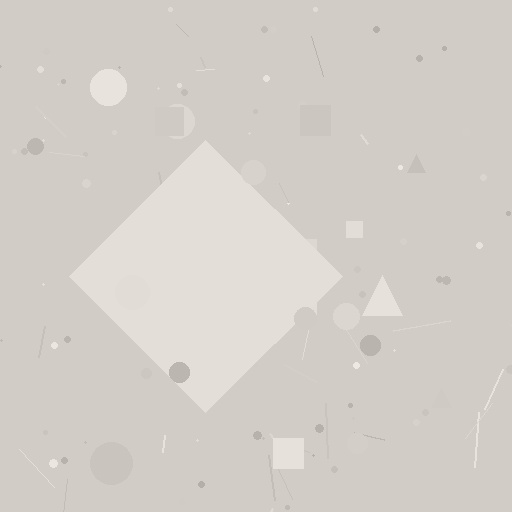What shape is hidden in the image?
A diamond is hidden in the image.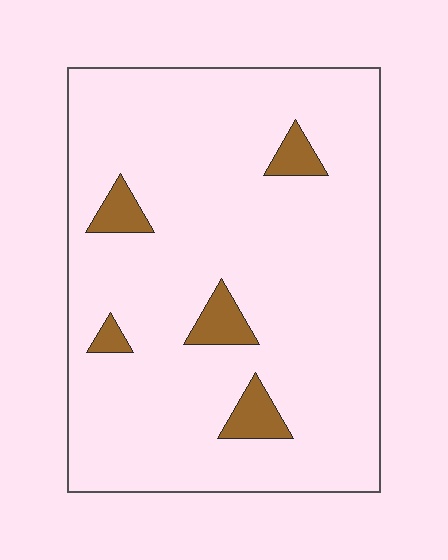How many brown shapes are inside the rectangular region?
5.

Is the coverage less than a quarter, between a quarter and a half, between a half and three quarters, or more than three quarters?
Less than a quarter.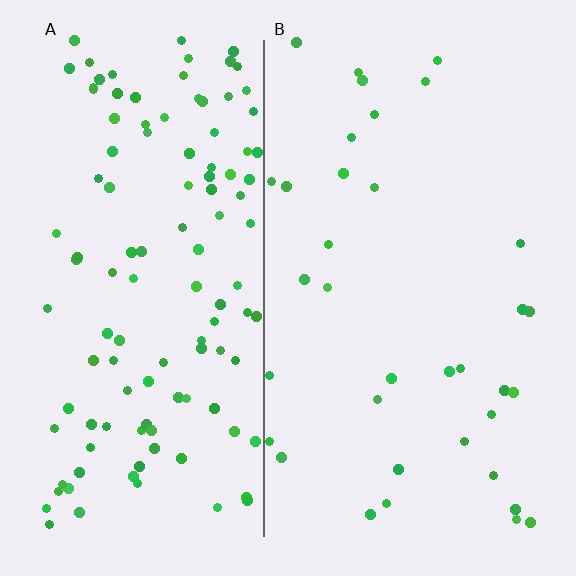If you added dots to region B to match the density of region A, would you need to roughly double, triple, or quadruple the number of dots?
Approximately triple.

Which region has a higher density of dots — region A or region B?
A (the left).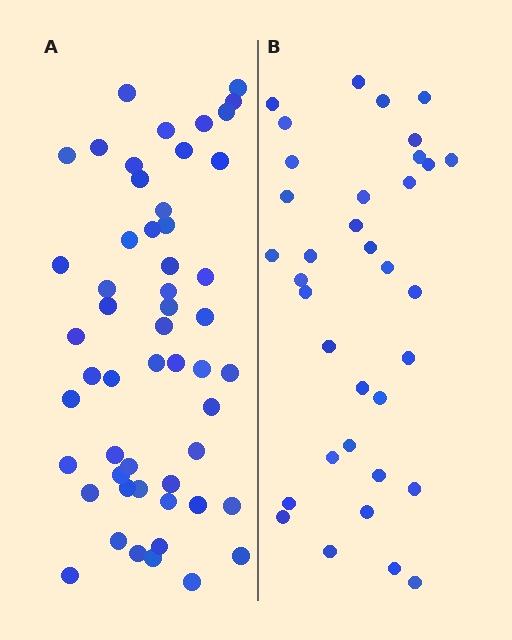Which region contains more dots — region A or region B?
Region A (the left region) has more dots.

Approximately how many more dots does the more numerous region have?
Region A has approximately 20 more dots than region B.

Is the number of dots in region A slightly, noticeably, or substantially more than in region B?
Region A has substantially more. The ratio is roughly 1.5 to 1.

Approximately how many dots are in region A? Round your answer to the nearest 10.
About 50 dots. (The exact count is 53, which rounds to 50.)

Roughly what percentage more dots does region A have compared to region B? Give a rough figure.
About 50% more.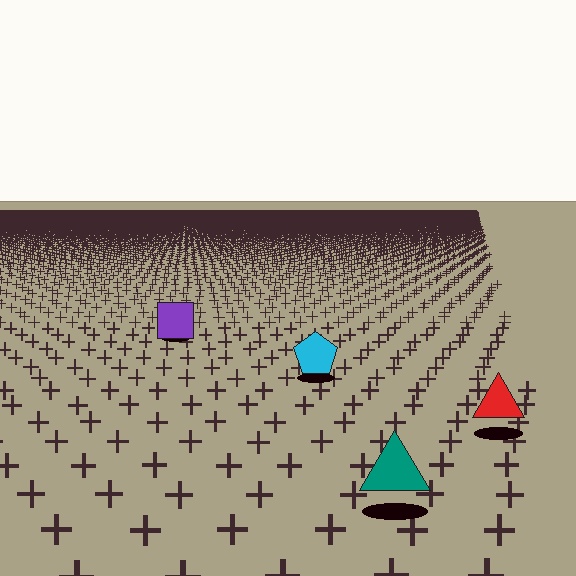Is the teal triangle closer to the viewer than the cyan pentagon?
Yes. The teal triangle is closer — you can tell from the texture gradient: the ground texture is coarser near it.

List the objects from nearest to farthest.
From nearest to farthest: the teal triangle, the red triangle, the cyan pentagon, the purple square.